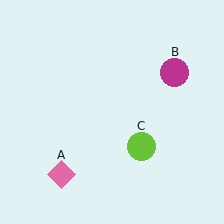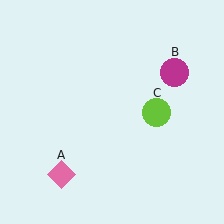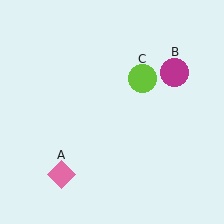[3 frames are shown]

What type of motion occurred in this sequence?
The lime circle (object C) rotated counterclockwise around the center of the scene.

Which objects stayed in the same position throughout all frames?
Pink diamond (object A) and magenta circle (object B) remained stationary.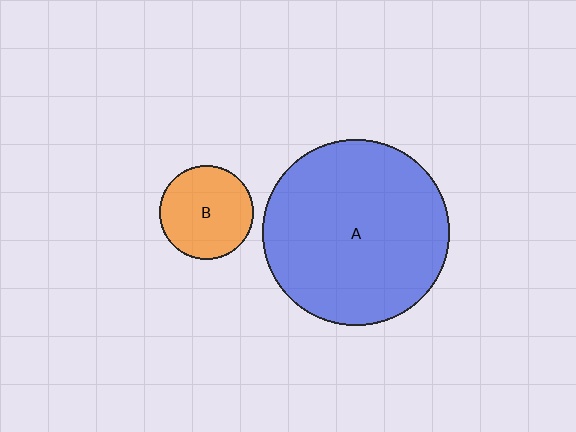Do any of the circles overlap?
No, none of the circles overlap.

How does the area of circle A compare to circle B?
Approximately 3.9 times.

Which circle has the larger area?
Circle A (blue).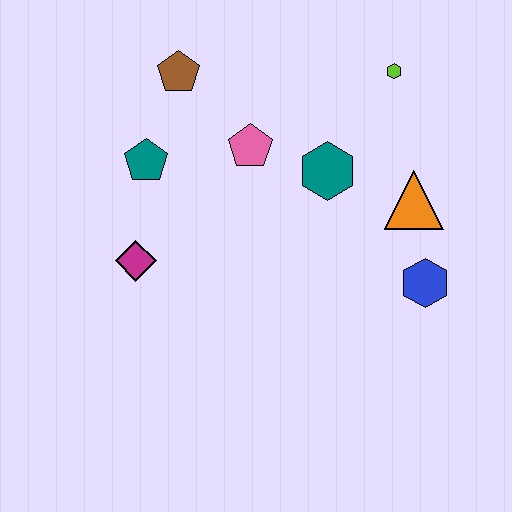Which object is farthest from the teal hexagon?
The magenta diamond is farthest from the teal hexagon.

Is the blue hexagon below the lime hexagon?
Yes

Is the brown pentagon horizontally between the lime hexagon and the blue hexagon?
No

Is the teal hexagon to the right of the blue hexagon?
No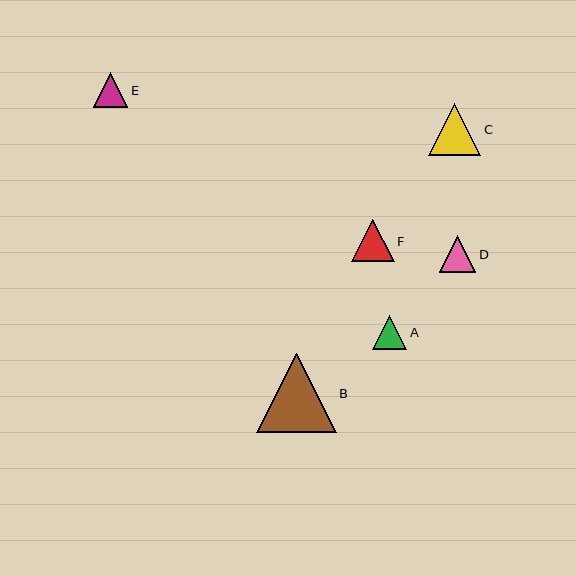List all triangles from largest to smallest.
From largest to smallest: B, C, F, D, E, A.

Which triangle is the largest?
Triangle B is the largest with a size of approximately 79 pixels.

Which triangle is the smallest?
Triangle A is the smallest with a size of approximately 34 pixels.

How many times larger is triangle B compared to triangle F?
Triangle B is approximately 1.9 times the size of triangle F.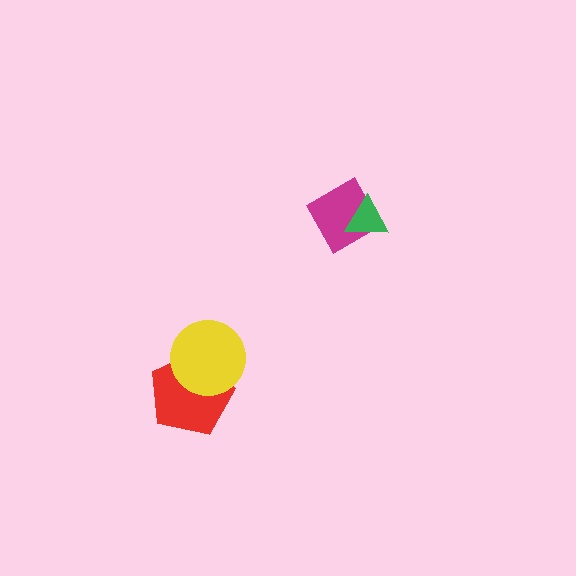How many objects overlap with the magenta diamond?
1 object overlaps with the magenta diamond.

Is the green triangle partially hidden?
No, no other shape covers it.